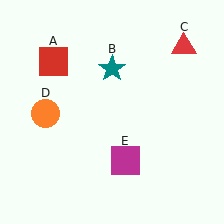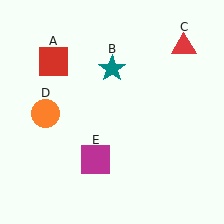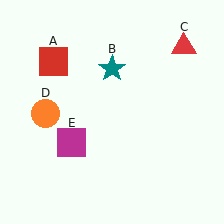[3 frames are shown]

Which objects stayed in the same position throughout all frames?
Red square (object A) and teal star (object B) and red triangle (object C) and orange circle (object D) remained stationary.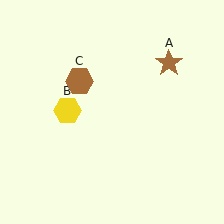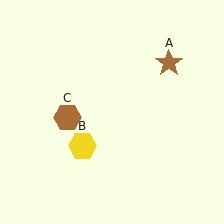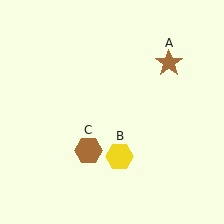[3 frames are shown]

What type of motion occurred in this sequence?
The yellow hexagon (object B), brown hexagon (object C) rotated counterclockwise around the center of the scene.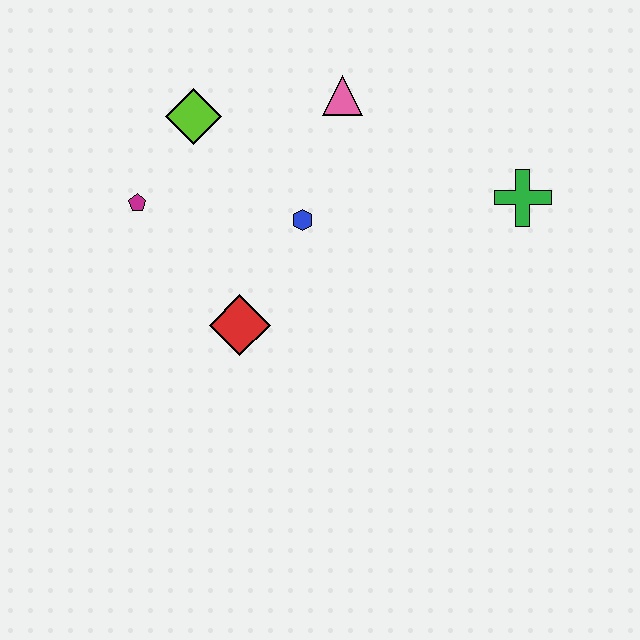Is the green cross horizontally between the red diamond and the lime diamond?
No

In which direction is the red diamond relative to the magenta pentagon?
The red diamond is below the magenta pentagon.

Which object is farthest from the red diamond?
The green cross is farthest from the red diamond.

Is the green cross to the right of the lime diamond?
Yes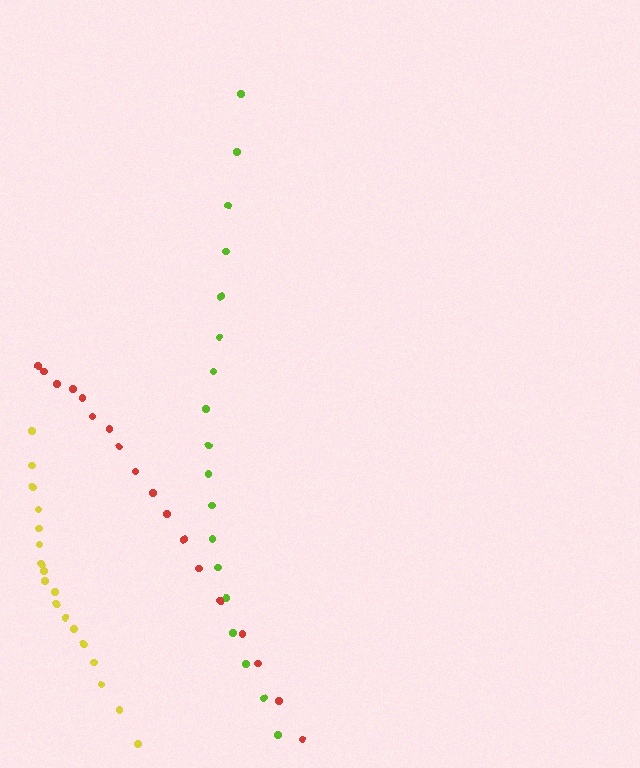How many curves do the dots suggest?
There are 3 distinct paths.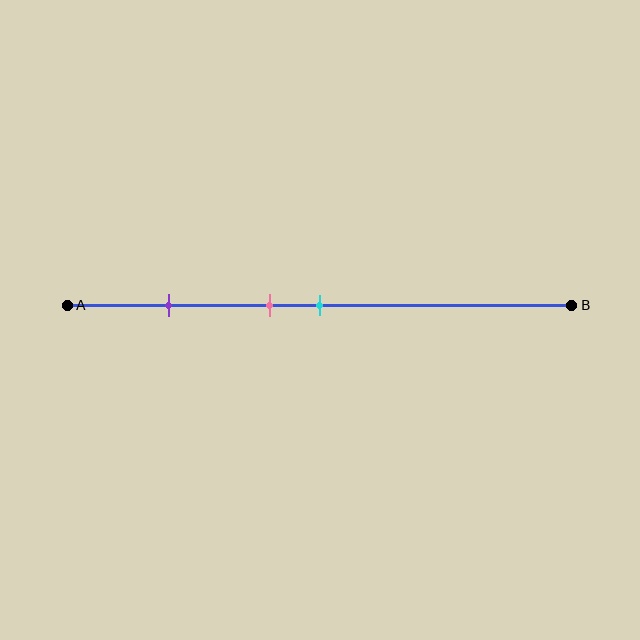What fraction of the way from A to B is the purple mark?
The purple mark is approximately 20% (0.2) of the way from A to B.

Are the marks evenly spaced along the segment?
No, the marks are not evenly spaced.